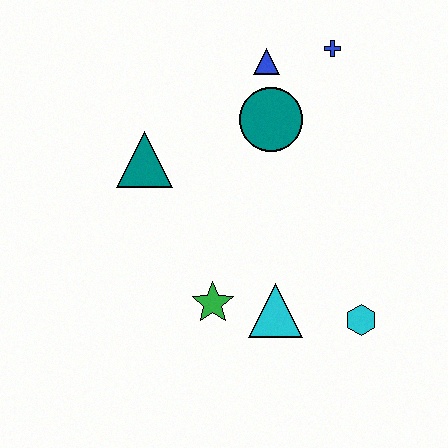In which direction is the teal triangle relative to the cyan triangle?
The teal triangle is above the cyan triangle.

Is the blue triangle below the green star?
No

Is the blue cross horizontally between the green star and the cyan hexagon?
Yes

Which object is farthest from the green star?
The blue cross is farthest from the green star.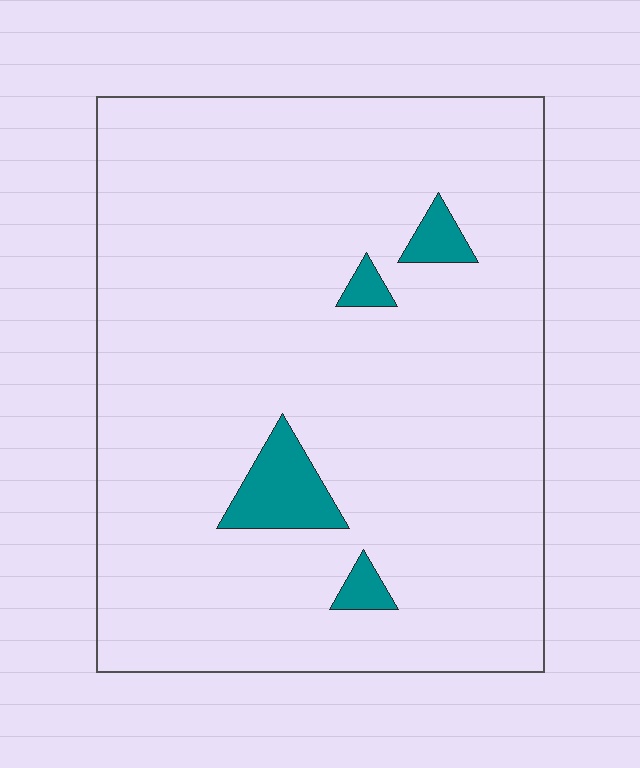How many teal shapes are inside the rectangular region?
4.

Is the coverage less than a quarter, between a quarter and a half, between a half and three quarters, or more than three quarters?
Less than a quarter.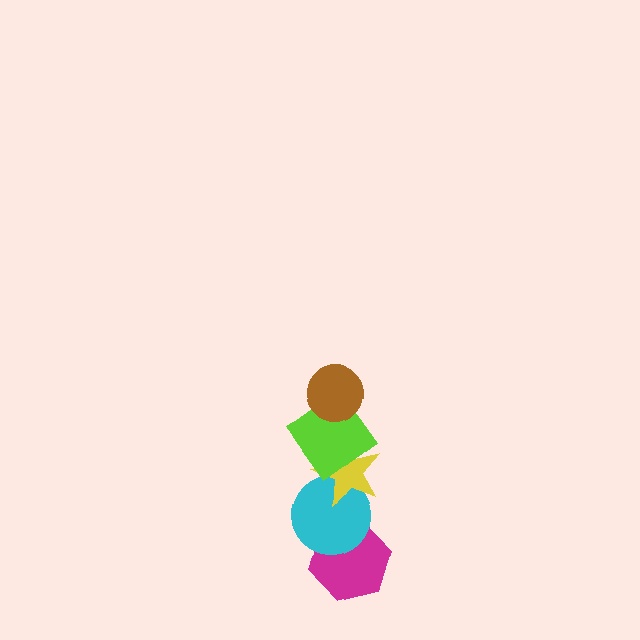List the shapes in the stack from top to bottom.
From top to bottom: the brown circle, the lime diamond, the yellow star, the cyan circle, the magenta hexagon.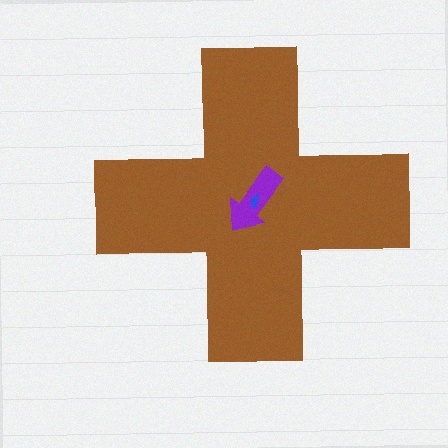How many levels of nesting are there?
3.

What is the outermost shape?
The brown cross.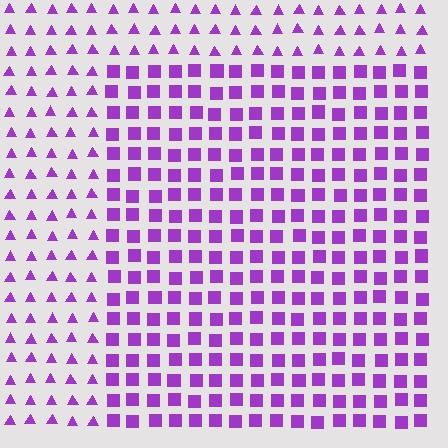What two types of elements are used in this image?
The image uses squares inside the rectangle region and triangles outside it.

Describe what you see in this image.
The image is filled with small purple elements arranged in a uniform grid. A rectangle-shaped region contains squares, while the surrounding area contains triangles. The boundary is defined purely by the change in element shape.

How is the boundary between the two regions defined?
The boundary is defined by a change in element shape: squares inside vs. triangles outside. All elements share the same color and spacing.